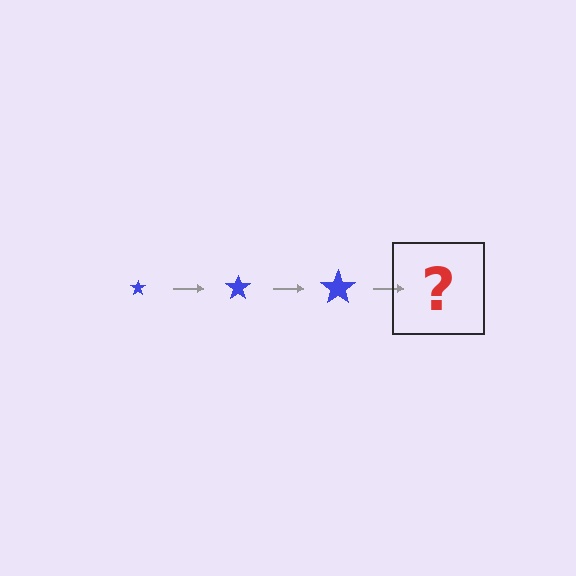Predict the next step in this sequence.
The next step is a blue star, larger than the previous one.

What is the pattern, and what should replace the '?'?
The pattern is that the star gets progressively larger each step. The '?' should be a blue star, larger than the previous one.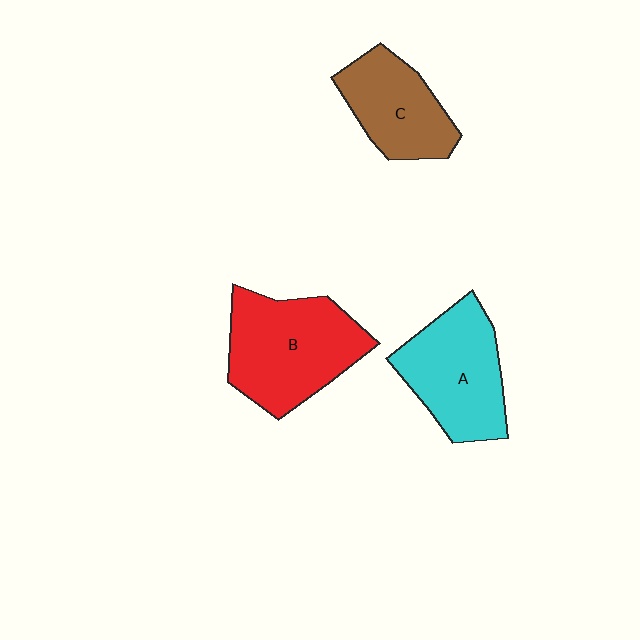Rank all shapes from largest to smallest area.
From largest to smallest: B (red), A (cyan), C (brown).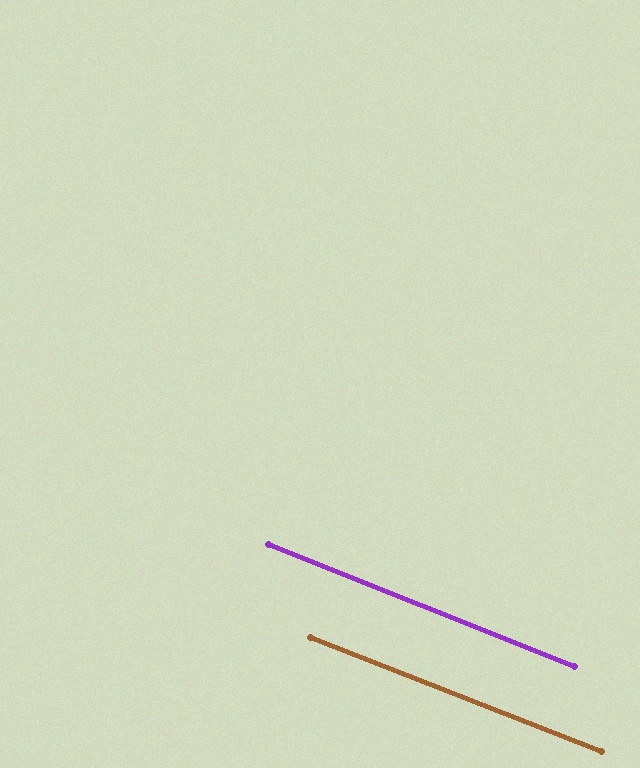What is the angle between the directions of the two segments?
Approximately 0 degrees.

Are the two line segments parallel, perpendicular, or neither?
Parallel — their directions differ by only 0.3°.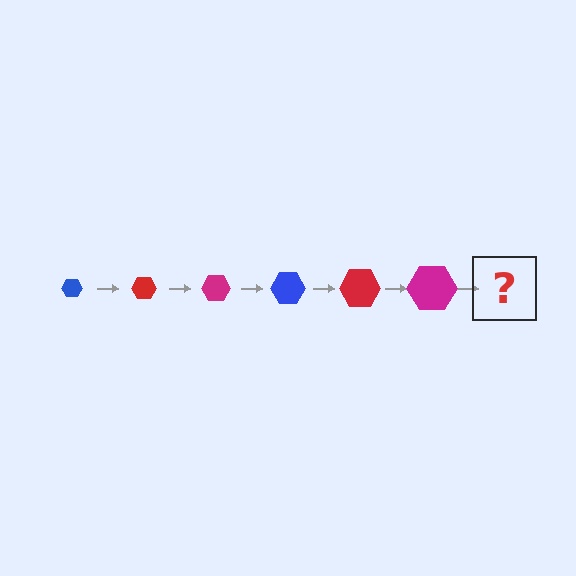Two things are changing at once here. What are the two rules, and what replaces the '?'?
The two rules are that the hexagon grows larger each step and the color cycles through blue, red, and magenta. The '?' should be a blue hexagon, larger than the previous one.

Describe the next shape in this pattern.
It should be a blue hexagon, larger than the previous one.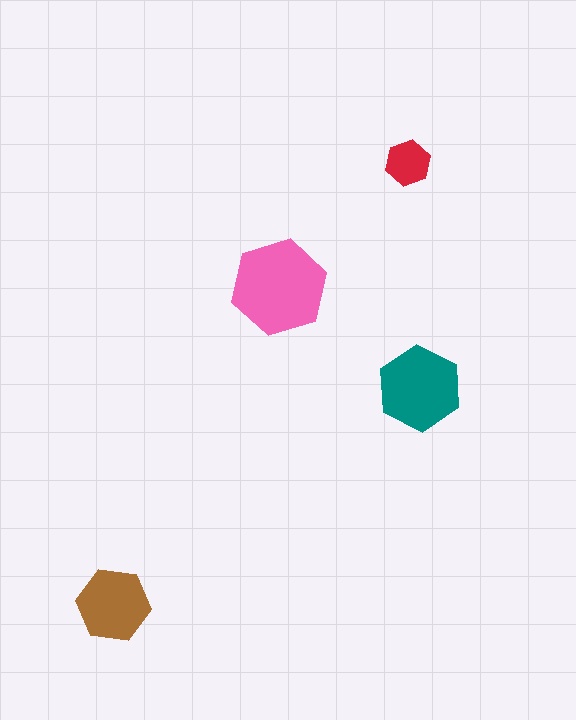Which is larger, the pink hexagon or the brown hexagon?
The pink one.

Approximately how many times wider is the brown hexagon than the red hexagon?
About 1.5 times wider.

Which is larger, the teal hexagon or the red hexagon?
The teal one.